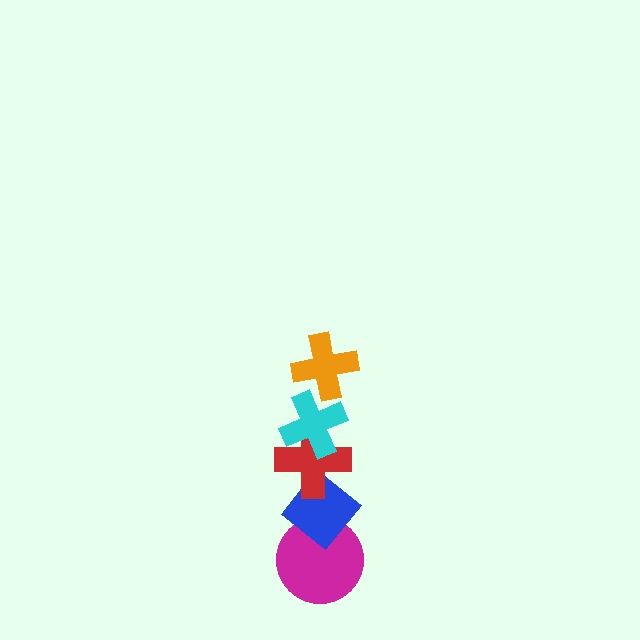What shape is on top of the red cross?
The cyan cross is on top of the red cross.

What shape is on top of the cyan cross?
The orange cross is on top of the cyan cross.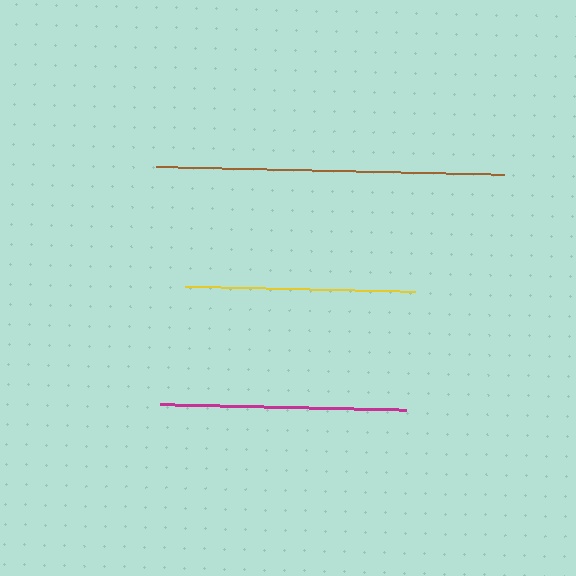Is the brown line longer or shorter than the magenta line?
The brown line is longer than the magenta line.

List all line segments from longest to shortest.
From longest to shortest: brown, magenta, yellow.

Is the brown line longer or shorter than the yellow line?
The brown line is longer than the yellow line.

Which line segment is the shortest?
The yellow line is the shortest at approximately 230 pixels.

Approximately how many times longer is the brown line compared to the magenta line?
The brown line is approximately 1.4 times the length of the magenta line.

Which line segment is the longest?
The brown line is the longest at approximately 349 pixels.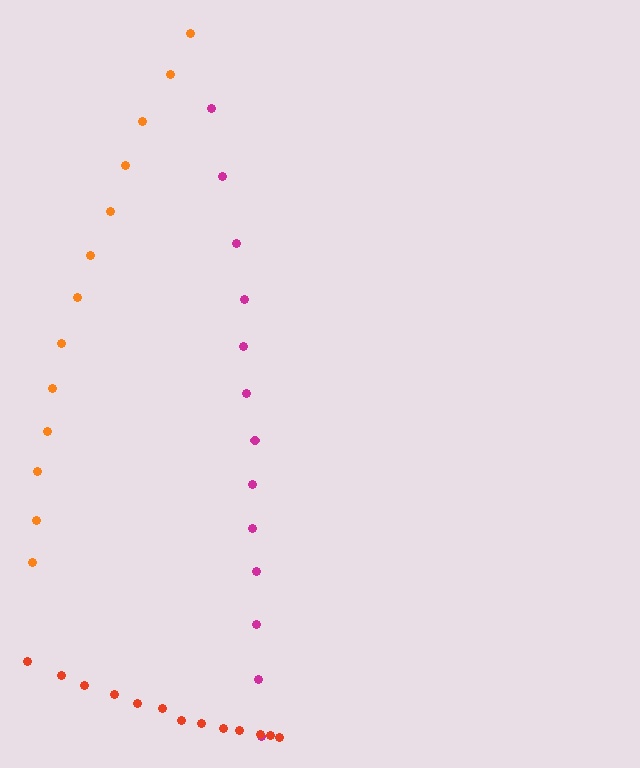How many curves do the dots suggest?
There are 3 distinct paths.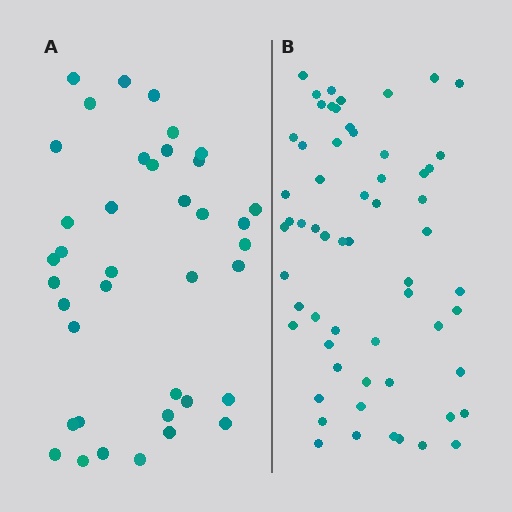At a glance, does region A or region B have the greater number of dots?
Region B (the right region) has more dots.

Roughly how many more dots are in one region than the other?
Region B has approximately 20 more dots than region A.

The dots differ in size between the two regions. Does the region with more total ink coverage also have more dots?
No. Region A has more total ink coverage because its dots are larger, but region B actually contains more individual dots. Total area can be misleading — the number of items is what matters here.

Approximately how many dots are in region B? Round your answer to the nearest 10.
About 60 dots.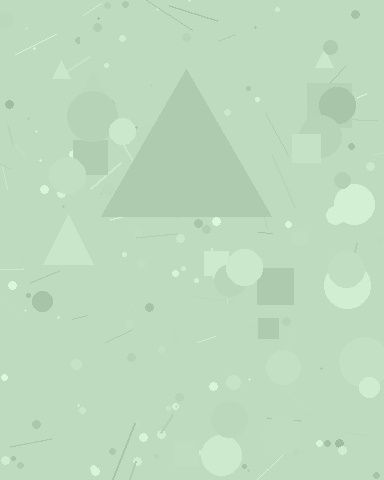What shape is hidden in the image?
A triangle is hidden in the image.